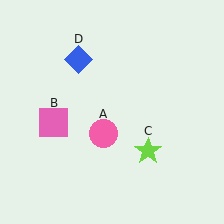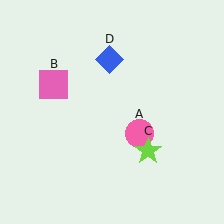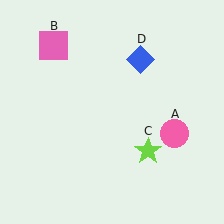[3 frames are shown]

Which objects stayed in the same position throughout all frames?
Lime star (object C) remained stationary.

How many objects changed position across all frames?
3 objects changed position: pink circle (object A), pink square (object B), blue diamond (object D).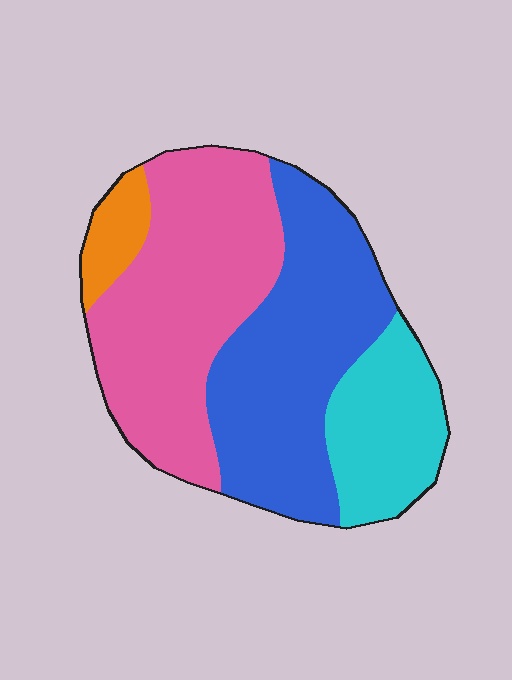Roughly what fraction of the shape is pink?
Pink takes up about two fifths (2/5) of the shape.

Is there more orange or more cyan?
Cyan.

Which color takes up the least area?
Orange, at roughly 5%.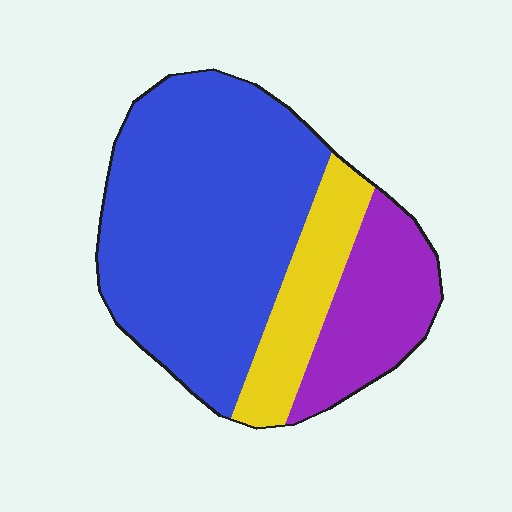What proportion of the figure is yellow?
Yellow covers about 15% of the figure.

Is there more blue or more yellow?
Blue.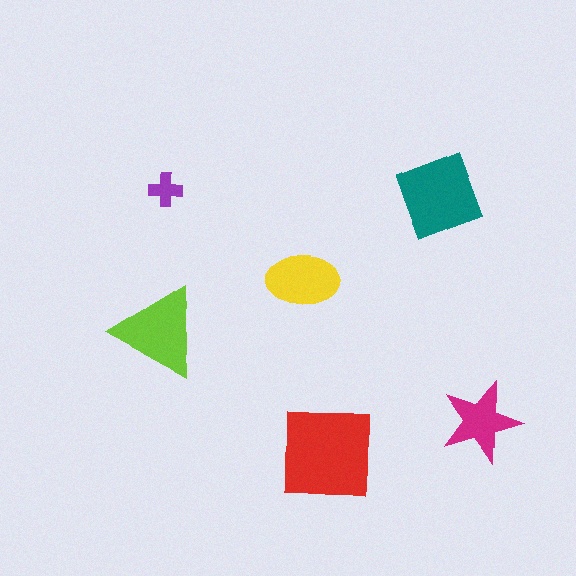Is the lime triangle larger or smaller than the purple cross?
Larger.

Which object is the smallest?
The purple cross.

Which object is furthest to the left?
The lime triangle is leftmost.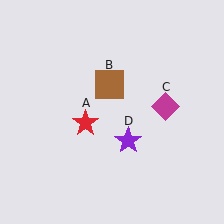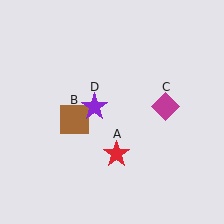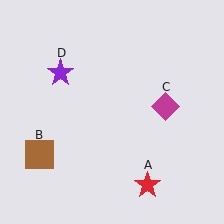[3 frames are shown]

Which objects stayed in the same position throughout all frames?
Magenta diamond (object C) remained stationary.